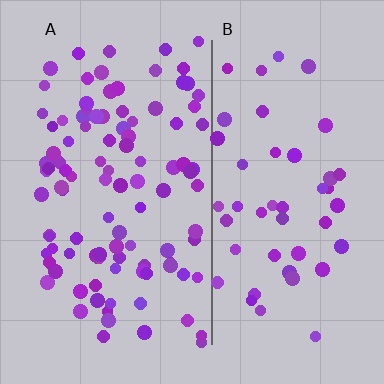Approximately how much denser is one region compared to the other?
Approximately 2.2× — region A over region B.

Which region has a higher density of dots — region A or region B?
A (the left).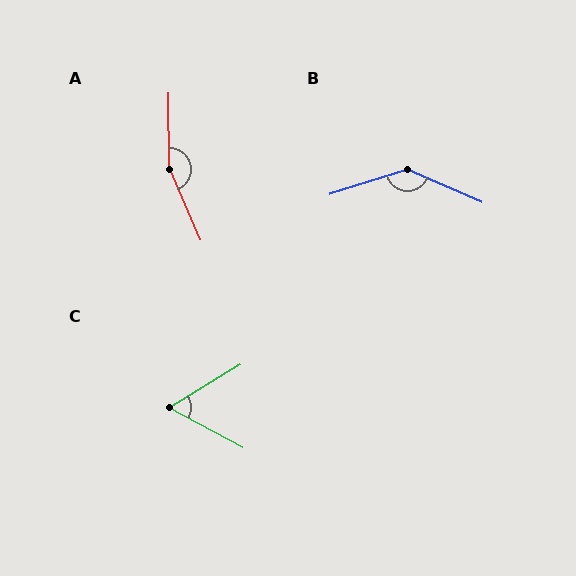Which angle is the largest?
A, at approximately 157 degrees.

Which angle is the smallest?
C, at approximately 60 degrees.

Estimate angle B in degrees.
Approximately 139 degrees.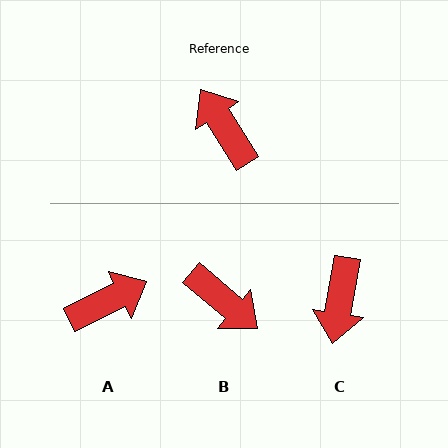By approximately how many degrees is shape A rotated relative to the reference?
Approximately 96 degrees clockwise.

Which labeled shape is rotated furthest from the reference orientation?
B, about 163 degrees away.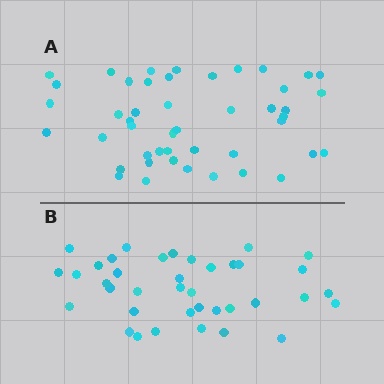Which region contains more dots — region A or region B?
Region A (the top region) has more dots.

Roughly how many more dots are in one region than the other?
Region A has roughly 8 or so more dots than region B.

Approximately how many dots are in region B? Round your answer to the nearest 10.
About 40 dots. (The exact count is 38, which rounds to 40.)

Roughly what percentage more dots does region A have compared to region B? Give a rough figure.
About 20% more.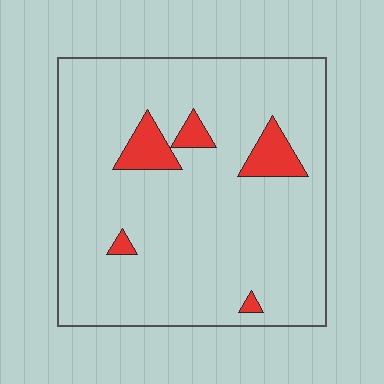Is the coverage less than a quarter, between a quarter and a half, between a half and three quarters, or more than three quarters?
Less than a quarter.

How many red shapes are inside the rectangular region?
5.